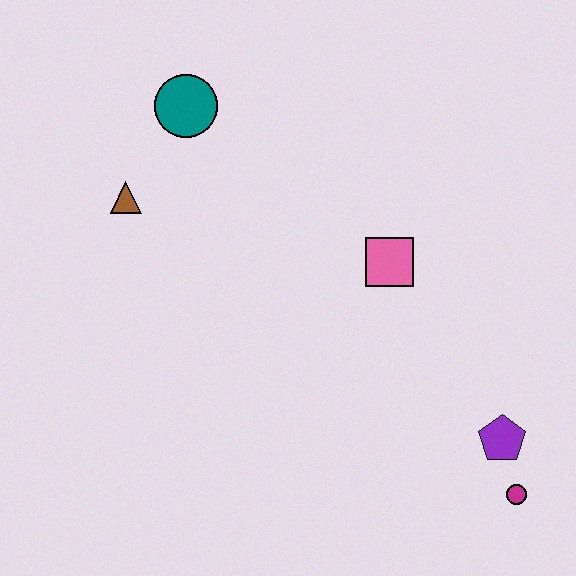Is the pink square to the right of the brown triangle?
Yes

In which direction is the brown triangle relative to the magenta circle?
The brown triangle is to the left of the magenta circle.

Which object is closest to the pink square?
The purple pentagon is closest to the pink square.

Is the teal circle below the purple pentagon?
No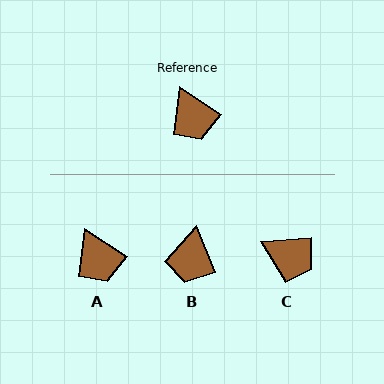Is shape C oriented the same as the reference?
No, it is off by about 39 degrees.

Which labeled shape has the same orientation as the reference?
A.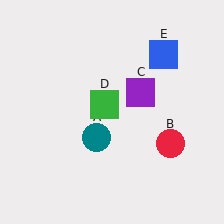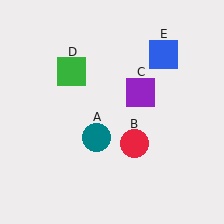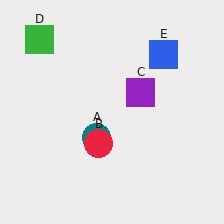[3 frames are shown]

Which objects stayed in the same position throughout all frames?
Teal circle (object A) and purple square (object C) and blue square (object E) remained stationary.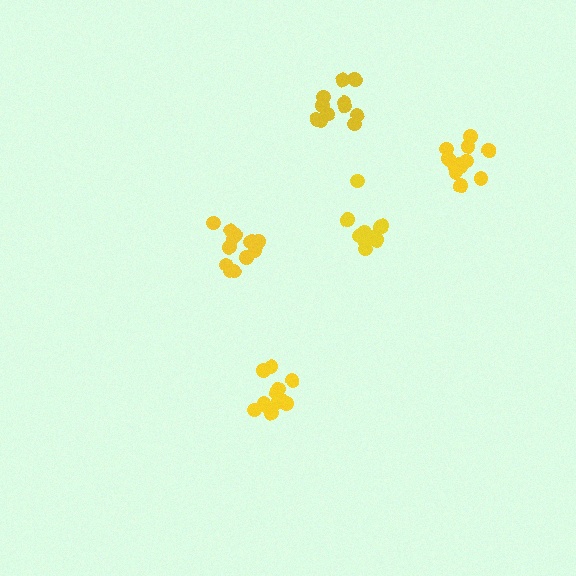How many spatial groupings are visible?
There are 5 spatial groupings.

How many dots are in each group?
Group 1: 14 dots, Group 2: 11 dots, Group 3: 13 dots, Group 4: 12 dots, Group 5: 12 dots (62 total).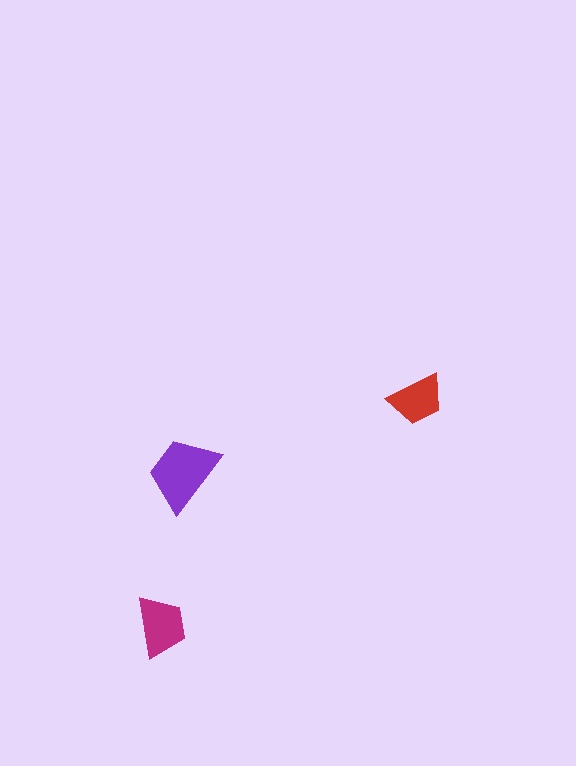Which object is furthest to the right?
The red trapezoid is rightmost.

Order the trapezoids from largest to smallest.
the purple one, the magenta one, the red one.